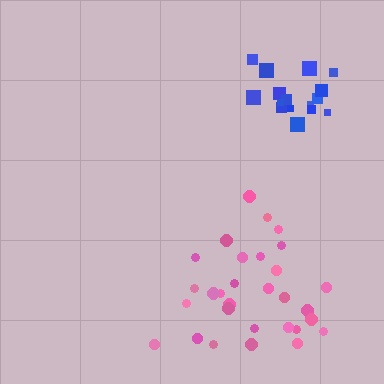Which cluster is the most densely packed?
Blue.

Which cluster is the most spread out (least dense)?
Pink.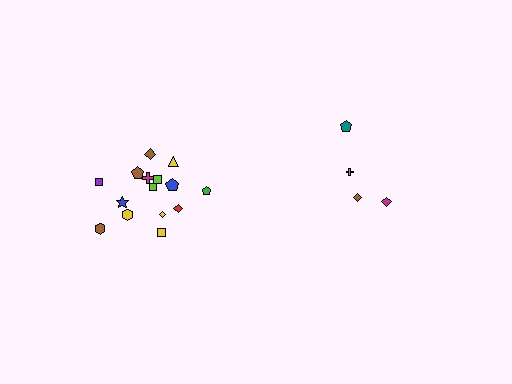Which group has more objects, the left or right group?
The left group.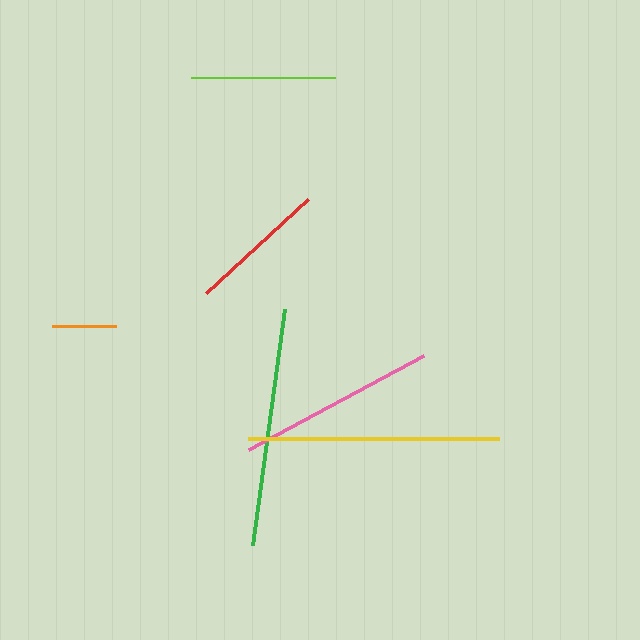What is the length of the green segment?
The green segment is approximately 237 pixels long.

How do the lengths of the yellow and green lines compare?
The yellow and green lines are approximately the same length.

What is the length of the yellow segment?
The yellow segment is approximately 250 pixels long.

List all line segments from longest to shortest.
From longest to shortest: yellow, green, pink, lime, red, orange.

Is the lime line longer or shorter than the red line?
The lime line is longer than the red line.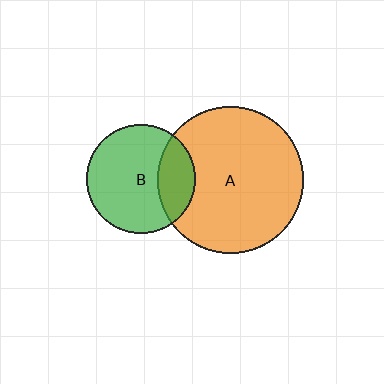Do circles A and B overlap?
Yes.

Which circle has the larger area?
Circle A (orange).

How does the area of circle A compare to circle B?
Approximately 1.8 times.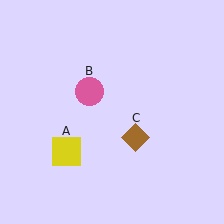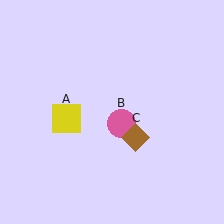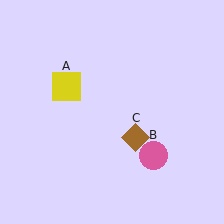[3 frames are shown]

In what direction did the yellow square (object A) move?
The yellow square (object A) moved up.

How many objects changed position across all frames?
2 objects changed position: yellow square (object A), pink circle (object B).